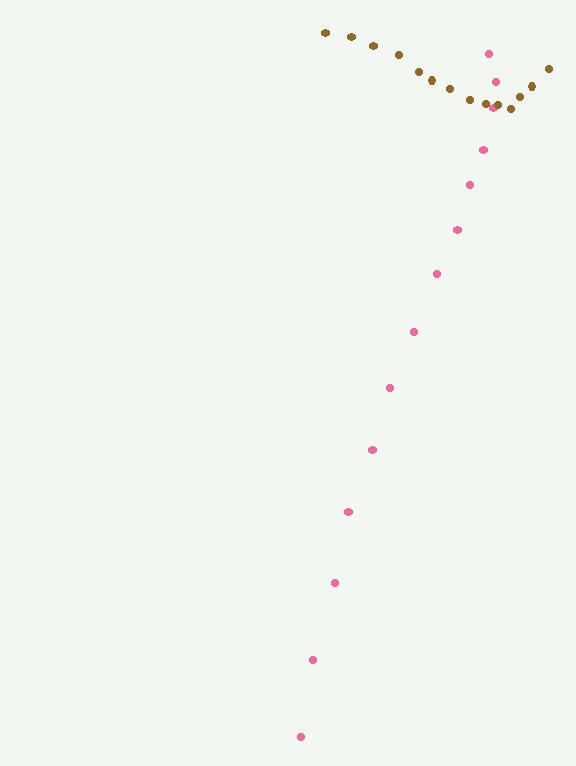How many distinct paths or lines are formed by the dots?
There are 2 distinct paths.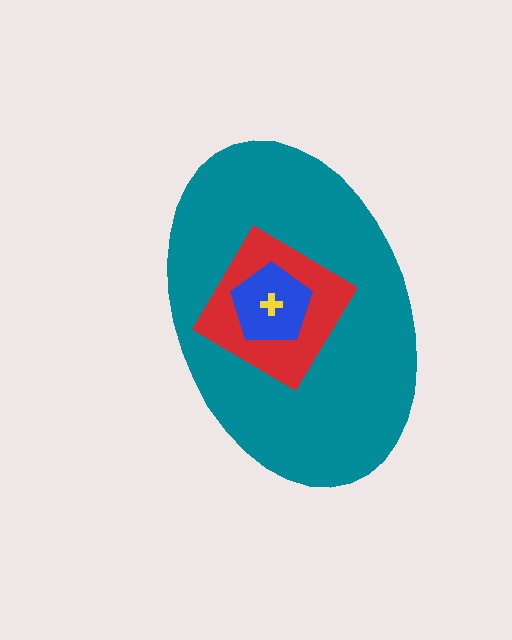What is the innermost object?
The yellow cross.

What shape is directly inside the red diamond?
The blue pentagon.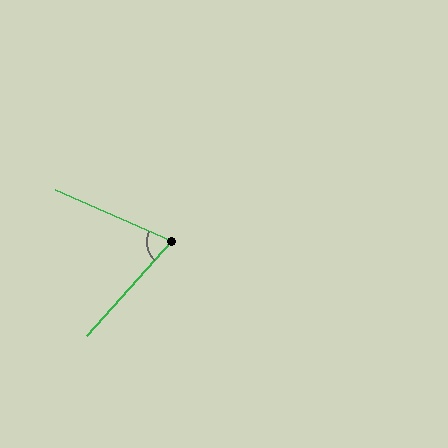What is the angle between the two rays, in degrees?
Approximately 72 degrees.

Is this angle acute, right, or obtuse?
It is acute.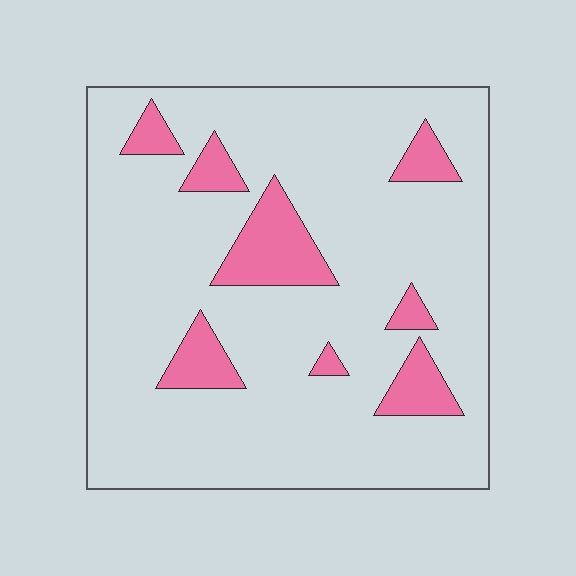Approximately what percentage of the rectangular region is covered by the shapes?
Approximately 15%.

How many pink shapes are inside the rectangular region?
8.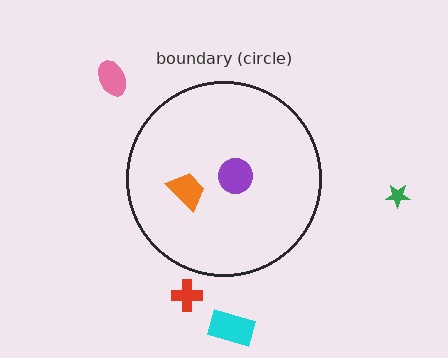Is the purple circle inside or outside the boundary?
Inside.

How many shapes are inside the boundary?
2 inside, 4 outside.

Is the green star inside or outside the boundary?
Outside.